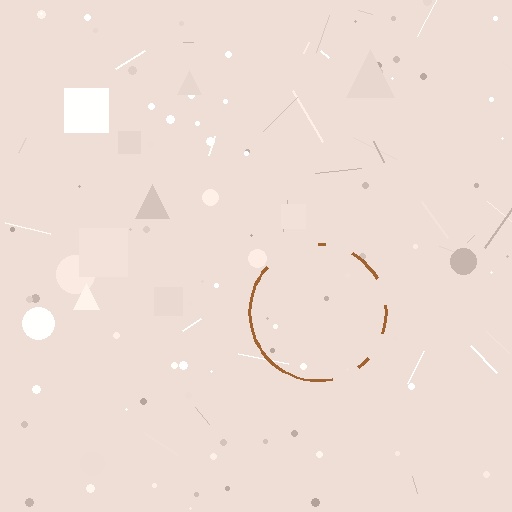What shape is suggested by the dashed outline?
The dashed outline suggests a circle.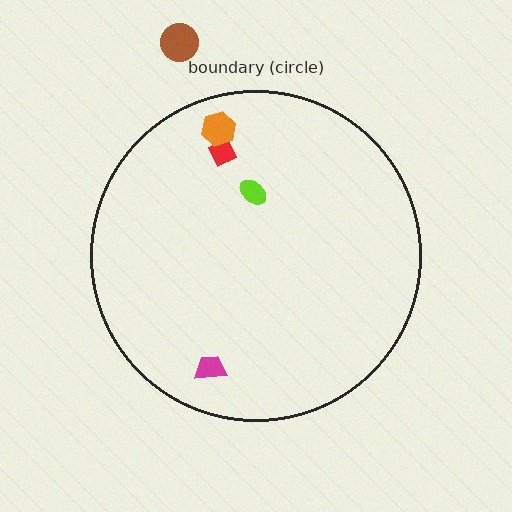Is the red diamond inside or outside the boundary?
Inside.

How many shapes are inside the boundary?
4 inside, 1 outside.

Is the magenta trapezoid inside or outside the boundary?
Inside.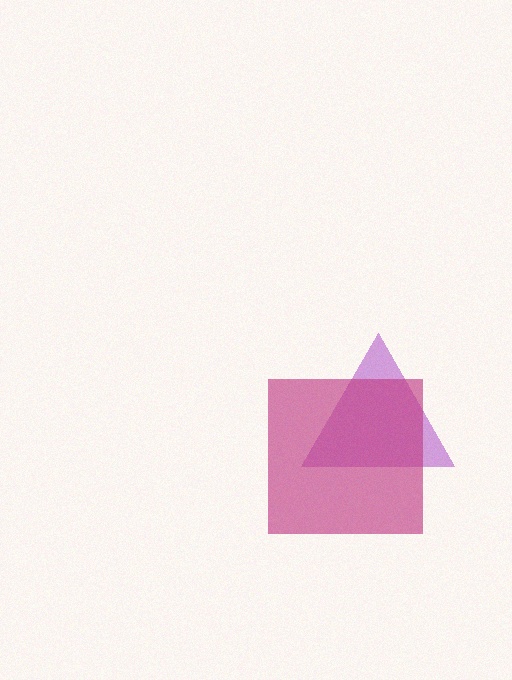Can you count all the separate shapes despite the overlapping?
Yes, there are 2 separate shapes.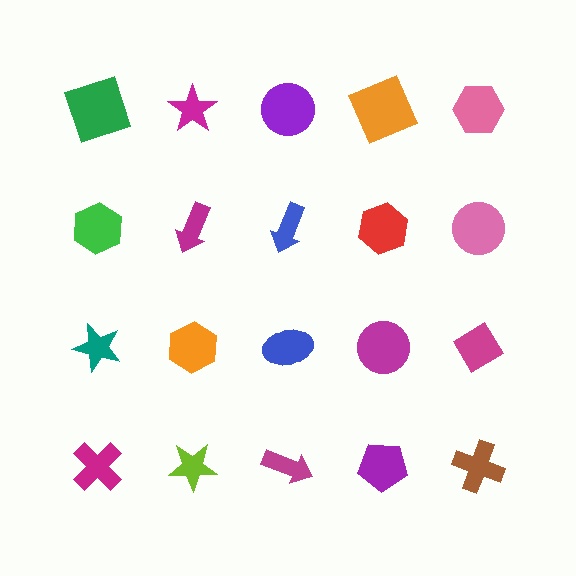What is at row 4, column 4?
A purple pentagon.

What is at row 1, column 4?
An orange square.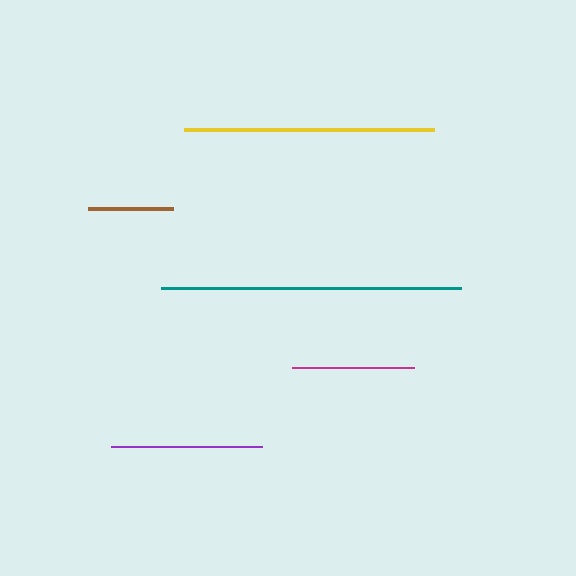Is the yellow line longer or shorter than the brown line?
The yellow line is longer than the brown line.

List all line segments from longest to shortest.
From longest to shortest: teal, yellow, purple, magenta, brown.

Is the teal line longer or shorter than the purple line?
The teal line is longer than the purple line.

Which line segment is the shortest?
The brown line is the shortest at approximately 84 pixels.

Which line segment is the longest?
The teal line is the longest at approximately 300 pixels.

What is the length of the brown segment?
The brown segment is approximately 84 pixels long.